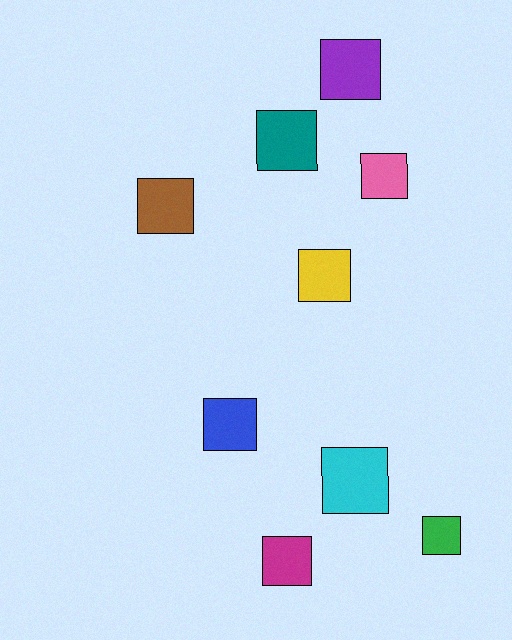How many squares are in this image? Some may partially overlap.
There are 9 squares.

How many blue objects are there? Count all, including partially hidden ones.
There is 1 blue object.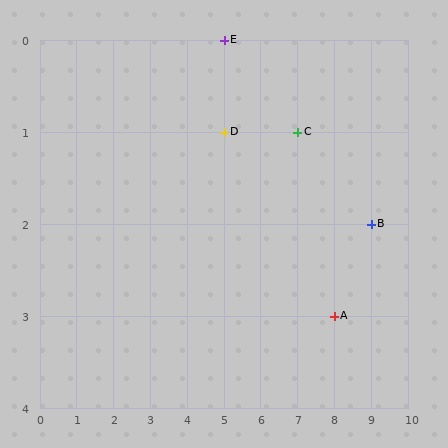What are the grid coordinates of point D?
Point D is at grid coordinates (5, 1).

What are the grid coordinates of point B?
Point B is at grid coordinates (9, 2).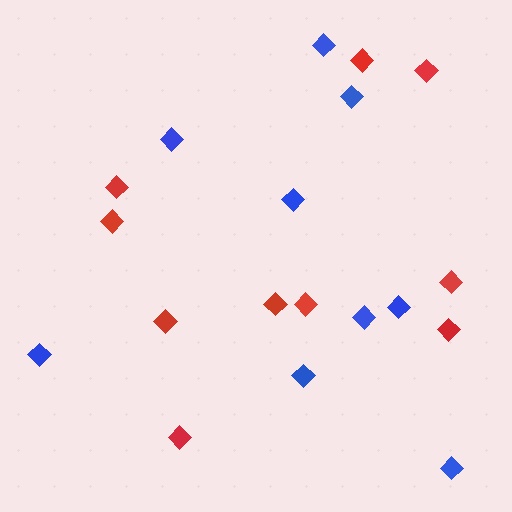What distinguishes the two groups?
There are 2 groups: one group of red diamonds (10) and one group of blue diamonds (9).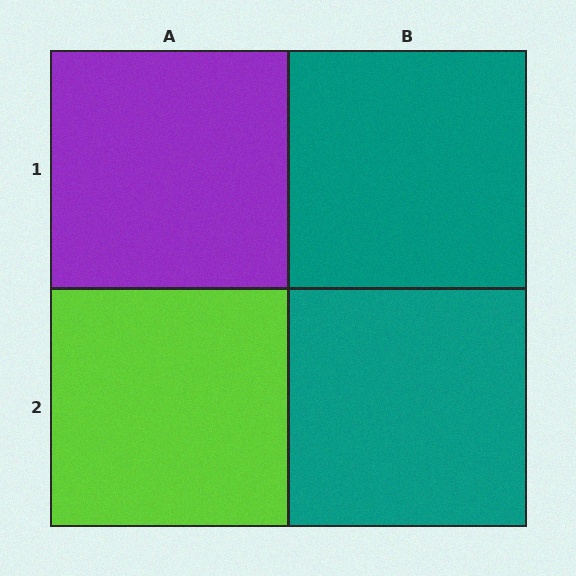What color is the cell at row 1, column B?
Teal.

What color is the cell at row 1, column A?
Purple.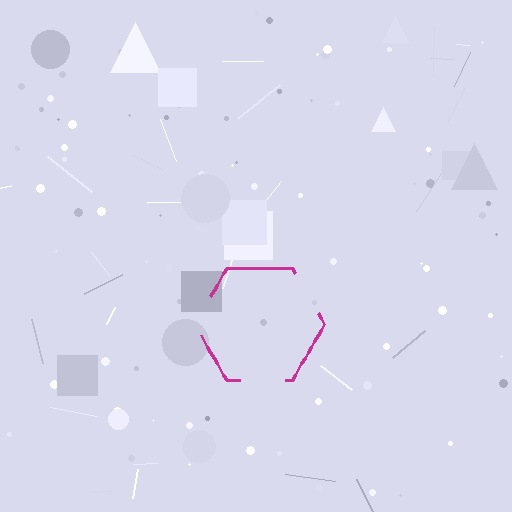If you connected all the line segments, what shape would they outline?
They would outline a hexagon.